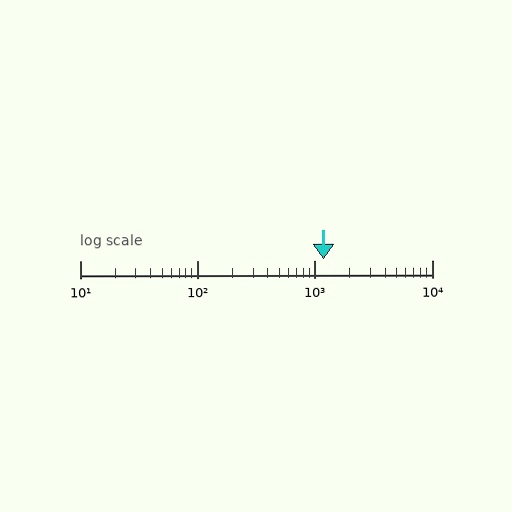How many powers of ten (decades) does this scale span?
The scale spans 3 decades, from 10 to 10000.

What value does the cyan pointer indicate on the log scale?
The pointer indicates approximately 1200.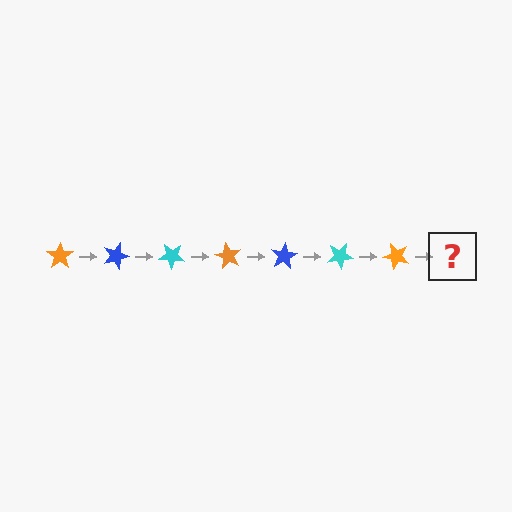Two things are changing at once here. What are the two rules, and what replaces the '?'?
The two rules are that it rotates 20 degrees each step and the color cycles through orange, blue, and cyan. The '?' should be a blue star, rotated 140 degrees from the start.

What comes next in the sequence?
The next element should be a blue star, rotated 140 degrees from the start.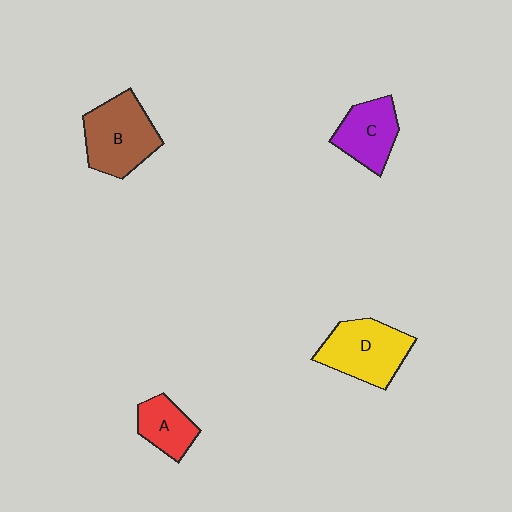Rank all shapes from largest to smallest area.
From largest to smallest: B (brown), D (yellow), C (purple), A (red).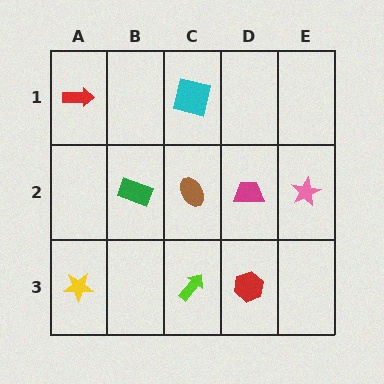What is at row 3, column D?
A red hexagon.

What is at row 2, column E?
A pink star.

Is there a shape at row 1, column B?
No, that cell is empty.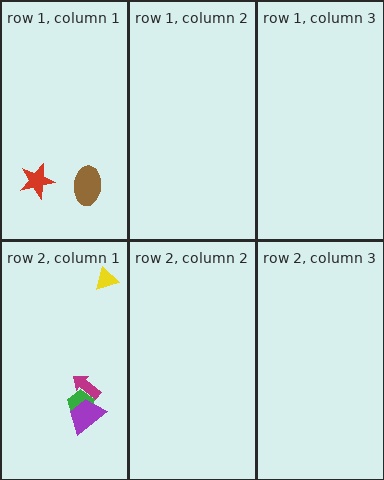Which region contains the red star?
The row 1, column 1 region.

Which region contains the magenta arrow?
The row 2, column 1 region.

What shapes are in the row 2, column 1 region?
The green pentagon, the magenta arrow, the yellow triangle, the purple trapezoid.